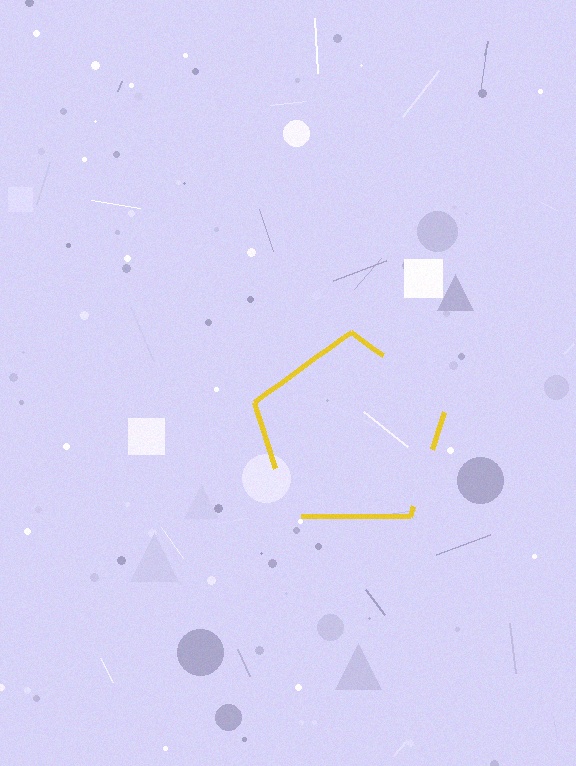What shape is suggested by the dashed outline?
The dashed outline suggests a pentagon.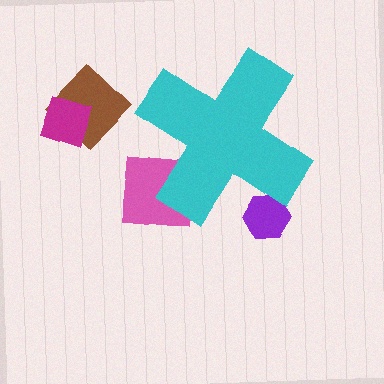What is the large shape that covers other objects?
A cyan cross.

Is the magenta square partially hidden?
No, the magenta square is fully visible.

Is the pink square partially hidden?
Yes, the pink square is partially hidden behind the cyan cross.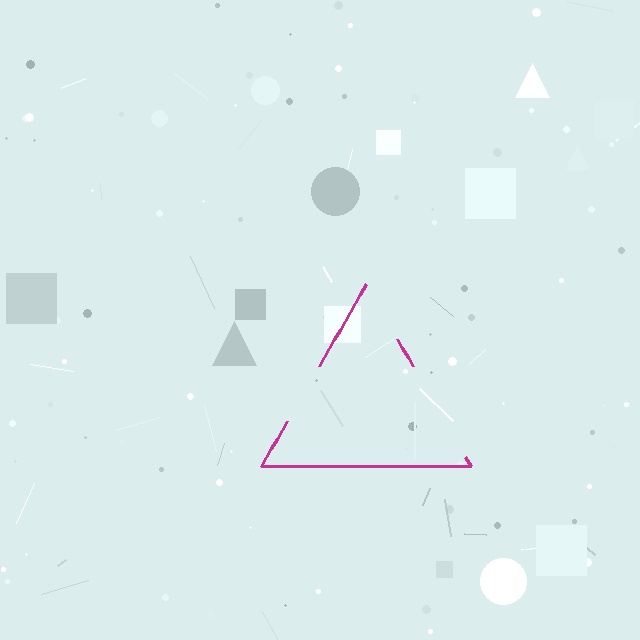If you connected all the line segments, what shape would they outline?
They would outline a triangle.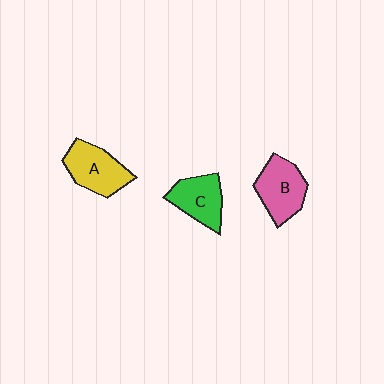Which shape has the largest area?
Shape A (yellow).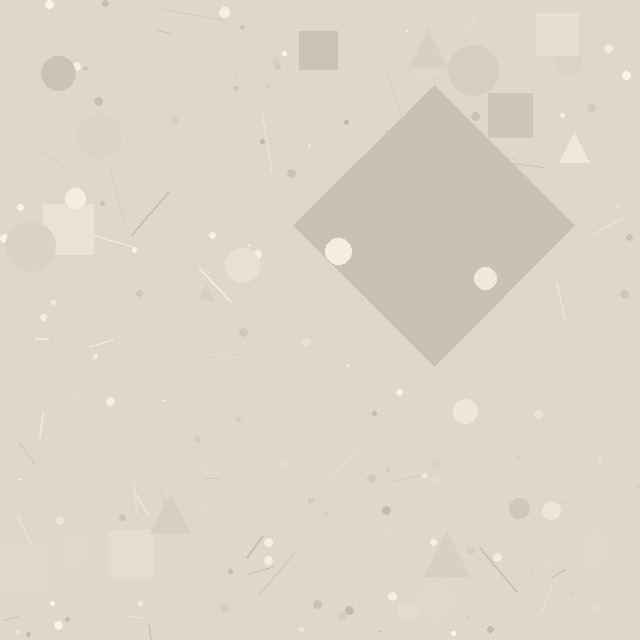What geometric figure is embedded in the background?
A diamond is embedded in the background.